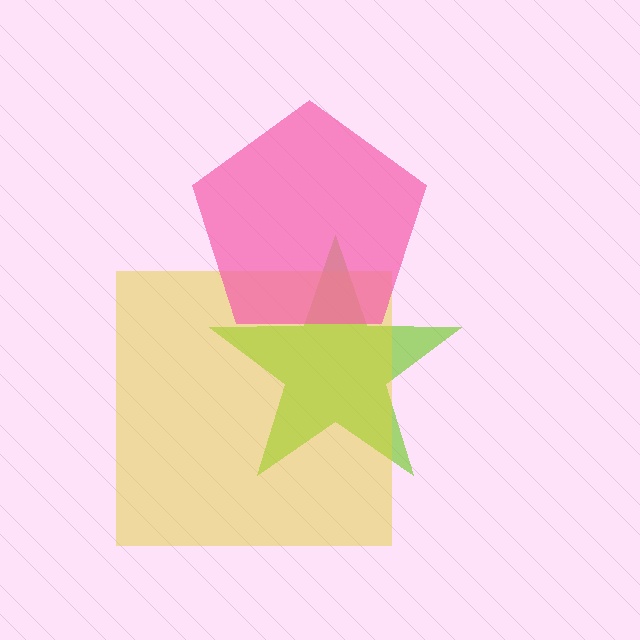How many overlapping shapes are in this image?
There are 3 overlapping shapes in the image.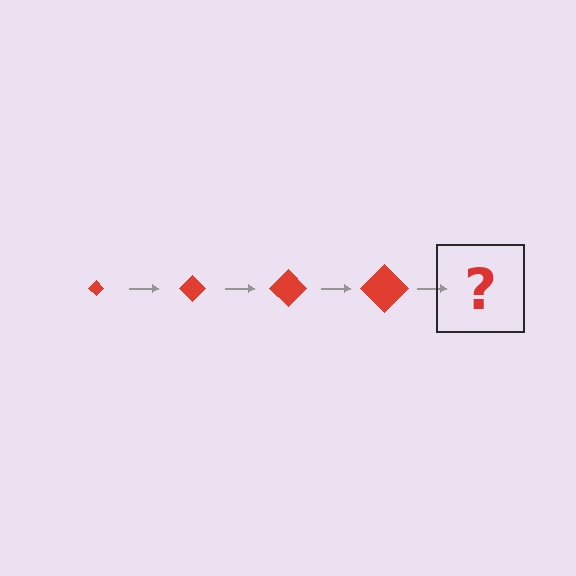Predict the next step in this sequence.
The next step is a red diamond, larger than the previous one.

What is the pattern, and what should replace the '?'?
The pattern is that the diamond gets progressively larger each step. The '?' should be a red diamond, larger than the previous one.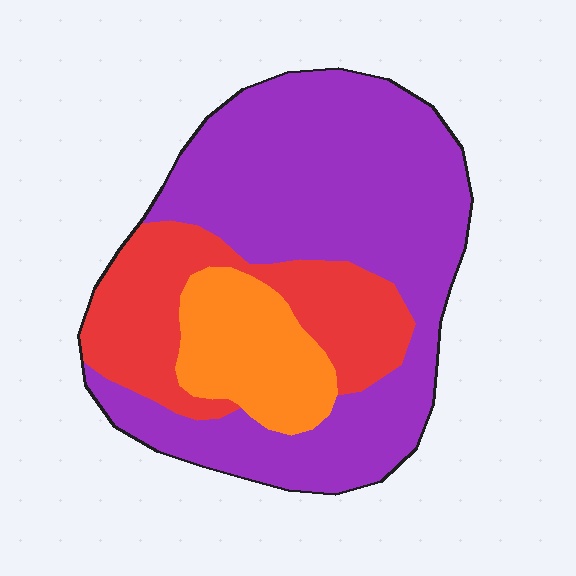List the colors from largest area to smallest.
From largest to smallest: purple, red, orange.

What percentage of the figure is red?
Red covers around 25% of the figure.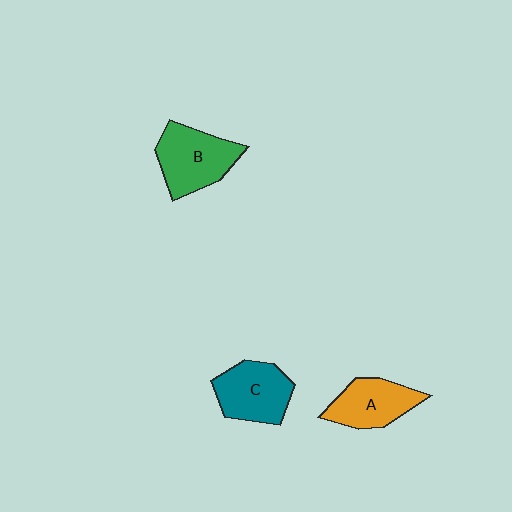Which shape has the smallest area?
Shape A (orange).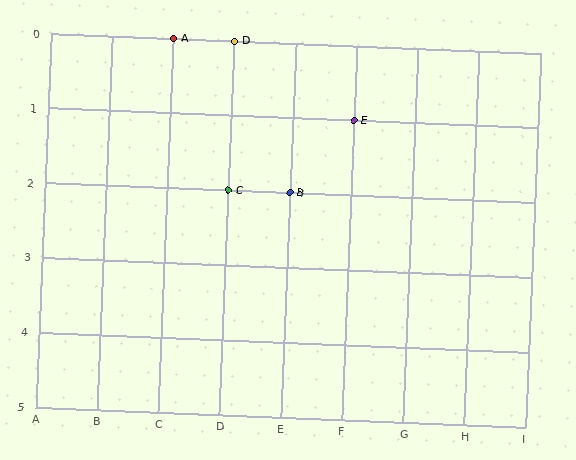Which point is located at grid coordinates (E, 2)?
Point B is at (E, 2).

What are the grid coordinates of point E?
Point E is at grid coordinates (F, 1).